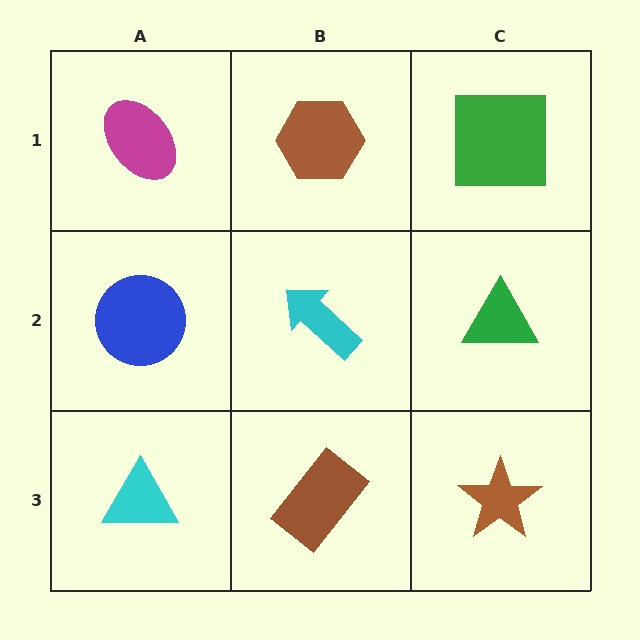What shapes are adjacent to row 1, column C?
A green triangle (row 2, column C), a brown hexagon (row 1, column B).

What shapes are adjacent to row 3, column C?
A green triangle (row 2, column C), a brown rectangle (row 3, column B).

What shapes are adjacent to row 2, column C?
A green square (row 1, column C), a brown star (row 3, column C), a cyan arrow (row 2, column B).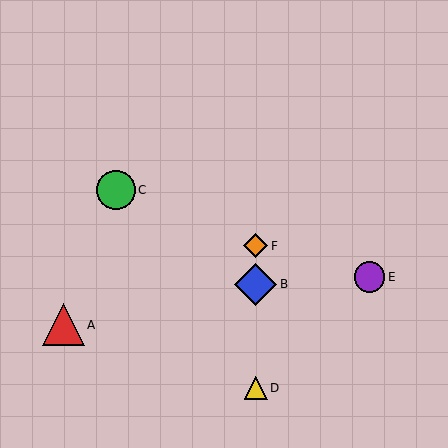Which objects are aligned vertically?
Objects B, D, F are aligned vertically.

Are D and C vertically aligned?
No, D is at x≈256 and C is at x≈116.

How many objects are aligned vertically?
3 objects (B, D, F) are aligned vertically.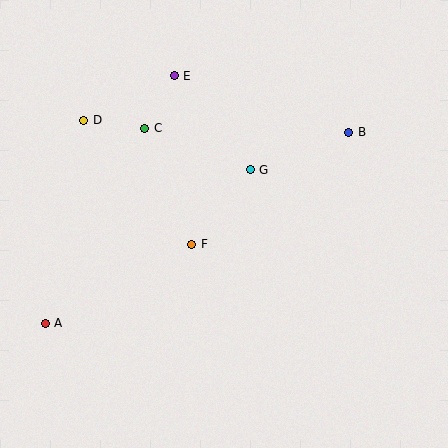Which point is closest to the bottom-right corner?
Point F is closest to the bottom-right corner.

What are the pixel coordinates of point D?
Point D is at (84, 120).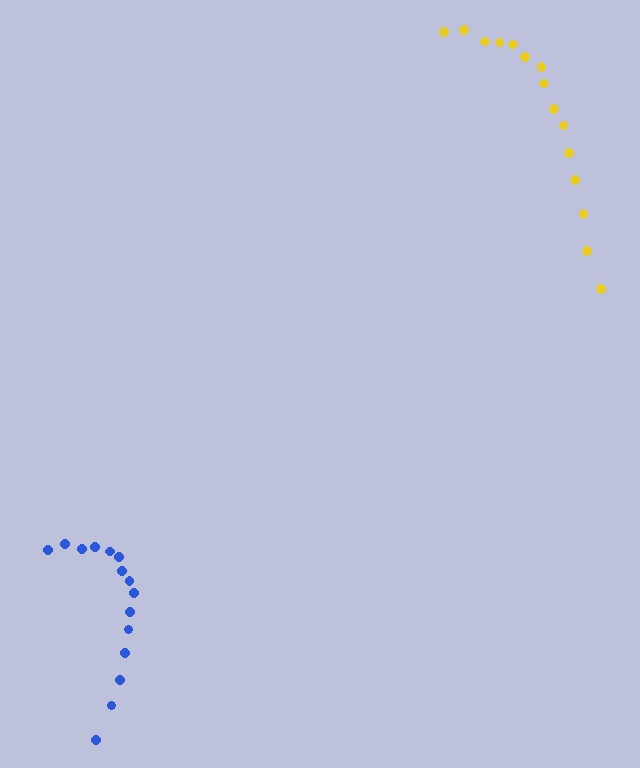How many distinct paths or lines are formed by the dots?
There are 2 distinct paths.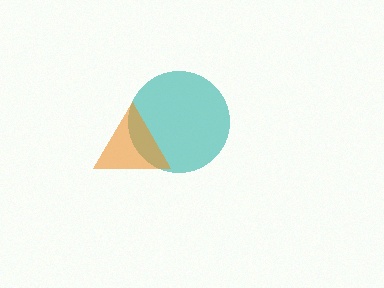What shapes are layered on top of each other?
The layered shapes are: a teal circle, an orange triangle.